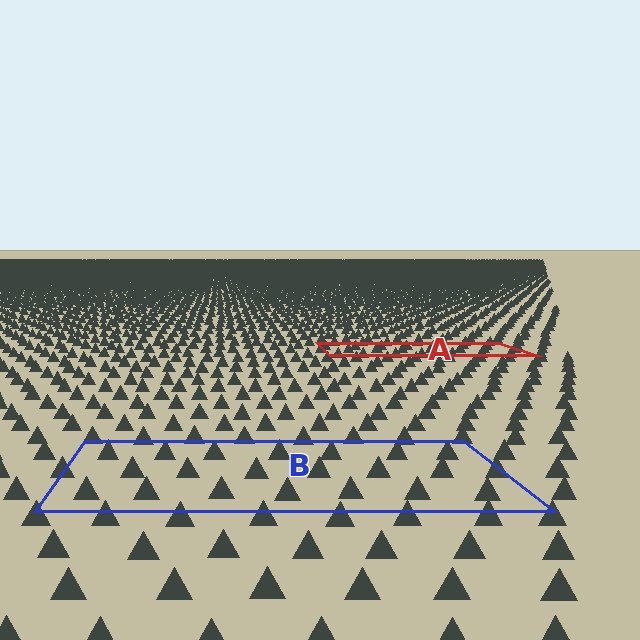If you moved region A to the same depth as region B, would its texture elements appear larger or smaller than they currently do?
They would appear larger. At a closer depth, the same texture elements are projected at a bigger on-screen size.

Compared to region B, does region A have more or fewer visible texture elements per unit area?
Region A has more texture elements per unit area — they are packed more densely because it is farther away.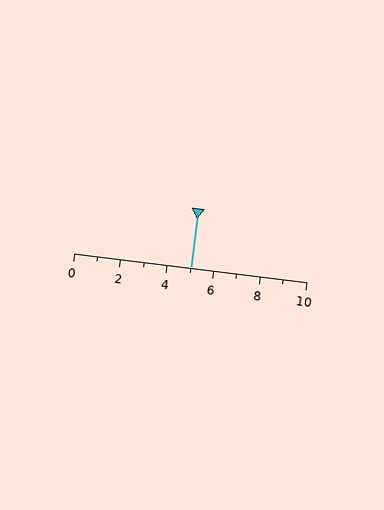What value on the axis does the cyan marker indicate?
The marker indicates approximately 5.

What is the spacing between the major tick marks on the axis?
The major ticks are spaced 2 apart.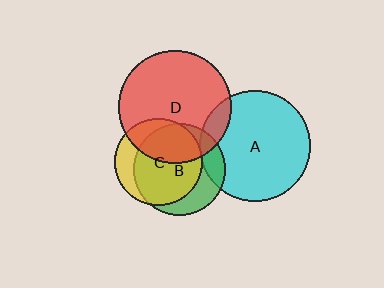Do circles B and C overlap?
Yes.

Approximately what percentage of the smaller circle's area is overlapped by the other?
Approximately 70%.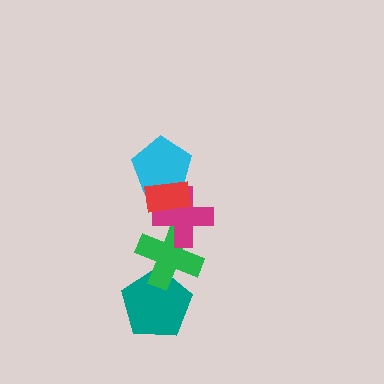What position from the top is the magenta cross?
The magenta cross is 3rd from the top.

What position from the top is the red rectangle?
The red rectangle is 1st from the top.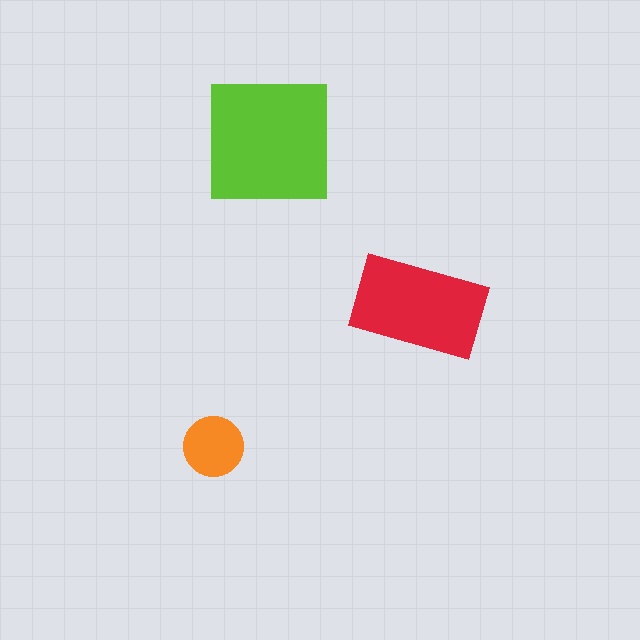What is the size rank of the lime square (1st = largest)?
1st.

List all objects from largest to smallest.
The lime square, the red rectangle, the orange circle.